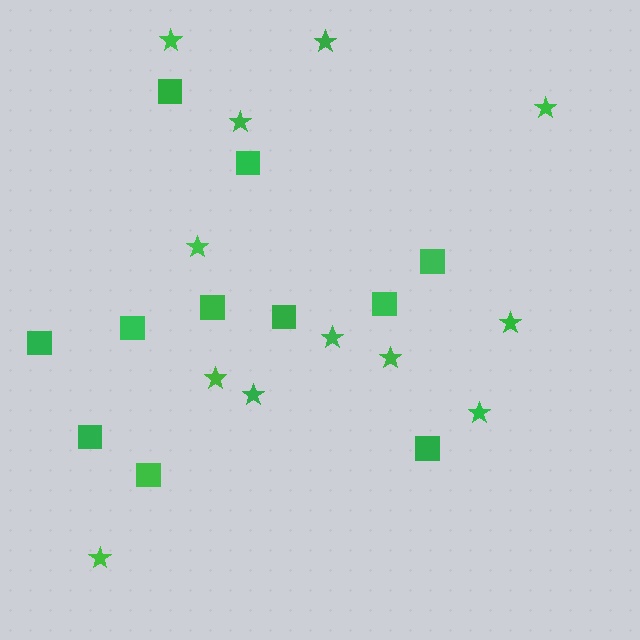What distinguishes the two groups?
There are 2 groups: one group of stars (12) and one group of squares (11).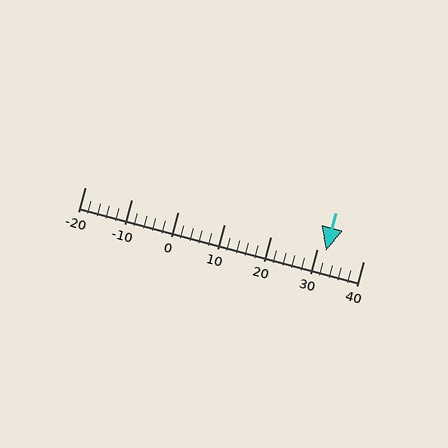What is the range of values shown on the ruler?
The ruler shows values from -20 to 40.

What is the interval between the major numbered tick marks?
The major tick marks are spaced 10 units apart.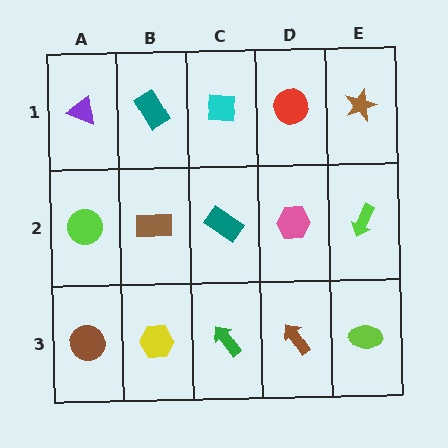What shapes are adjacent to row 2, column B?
A teal rectangle (row 1, column B), a yellow hexagon (row 3, column B), a lime circle (row 2, column A), a teal rectangle (row 2, column C).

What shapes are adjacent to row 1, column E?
A lime arrow (row 2, column E), a red circle (row 1, column D).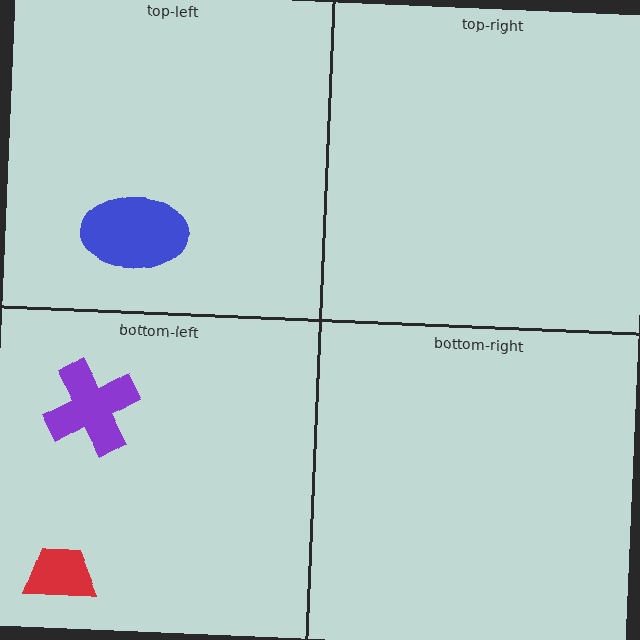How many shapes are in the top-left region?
1.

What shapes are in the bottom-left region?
The purple cross, the red trapezoid.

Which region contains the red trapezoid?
The bottom-left region.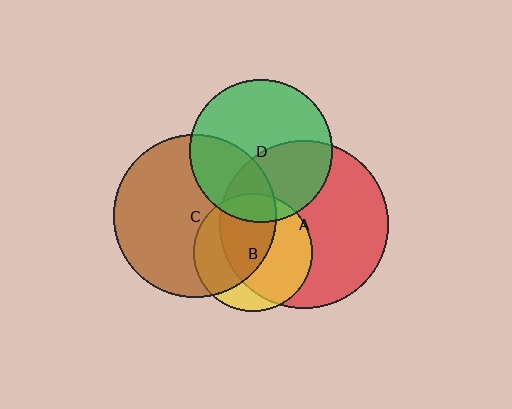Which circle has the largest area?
Circle A (red).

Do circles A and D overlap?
Yes.